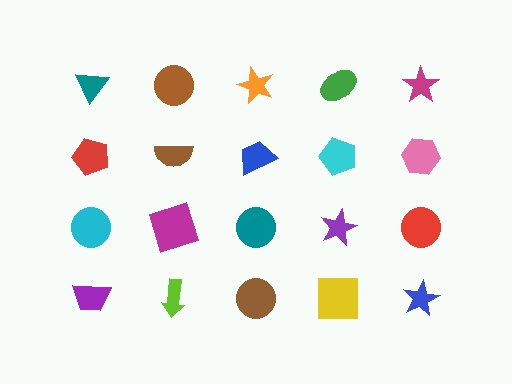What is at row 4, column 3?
A brown circle.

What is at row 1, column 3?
An orange star.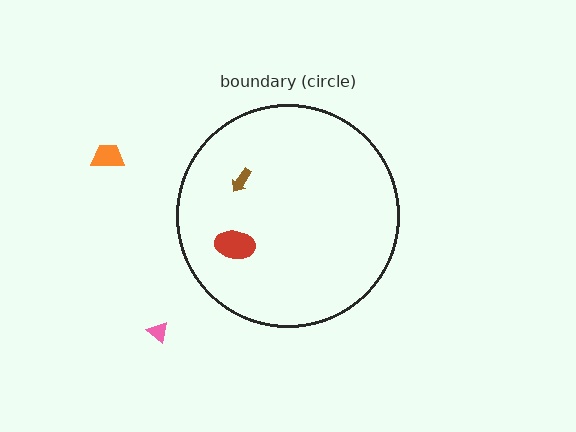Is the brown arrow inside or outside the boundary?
Inside.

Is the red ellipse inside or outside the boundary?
Inside.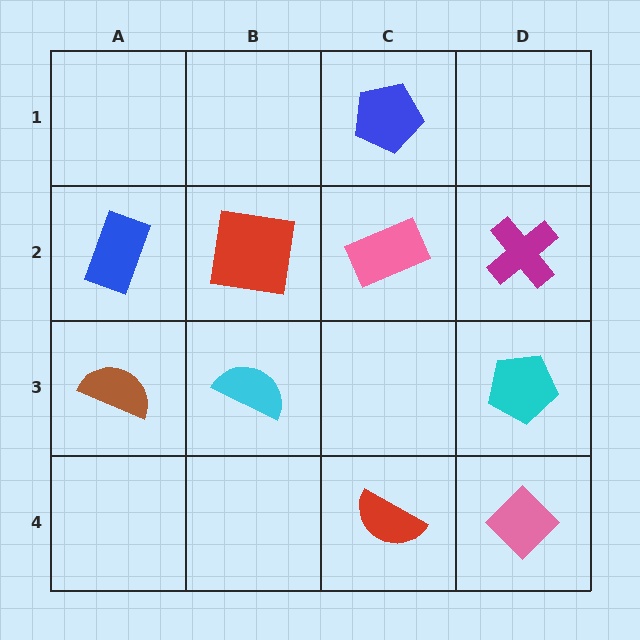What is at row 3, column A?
A brown semicircle.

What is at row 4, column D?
A pink diamond.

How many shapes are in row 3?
3 shapes.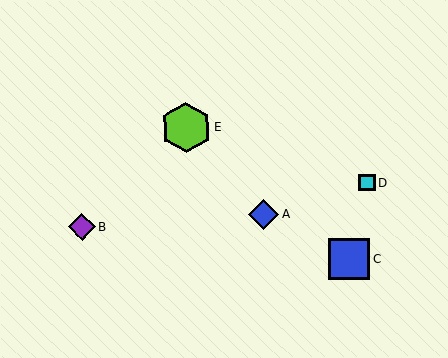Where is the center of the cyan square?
The center of the cyan square is at (367, 183).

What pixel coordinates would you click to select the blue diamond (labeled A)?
Click at (264, 214) to select the blue diamond A.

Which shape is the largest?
The lime hexagon (labeled E) is the largest.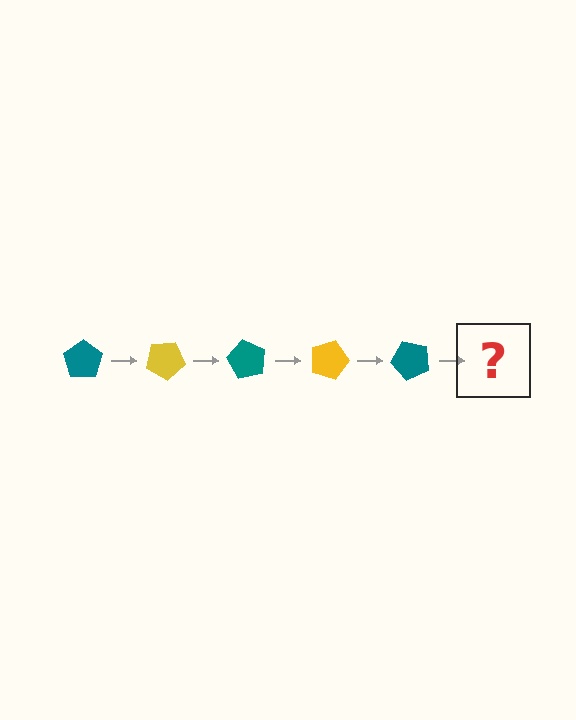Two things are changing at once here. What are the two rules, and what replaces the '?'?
The two rules are that it rotates 30 degrees each step and the color cycles through teal and yellow. The '?' should be a yellow pentagon, rotated 150 degrees from the start.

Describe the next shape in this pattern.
It should be a yellow pentagon, rotated 150 degrees from the start.